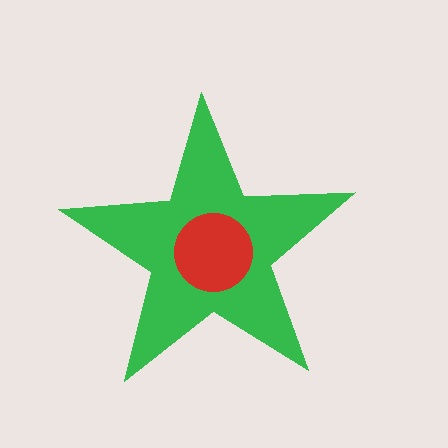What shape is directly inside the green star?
The red circle.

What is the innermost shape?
The red circle.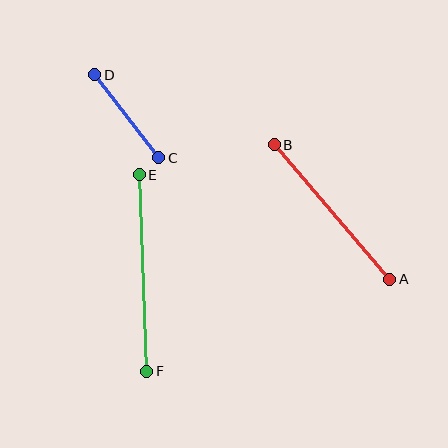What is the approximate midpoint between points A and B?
The midpoint is at approximately (332, 212) pixels.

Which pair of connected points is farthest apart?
Points E and F are farthest apart.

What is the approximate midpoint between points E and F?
The midpoint is at approximately (143, 273) pixels.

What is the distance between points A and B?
The distance is approximately 177 pixels.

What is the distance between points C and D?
The distance is approximately 105 pixels.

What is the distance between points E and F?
The distance is approximately 197 pixels.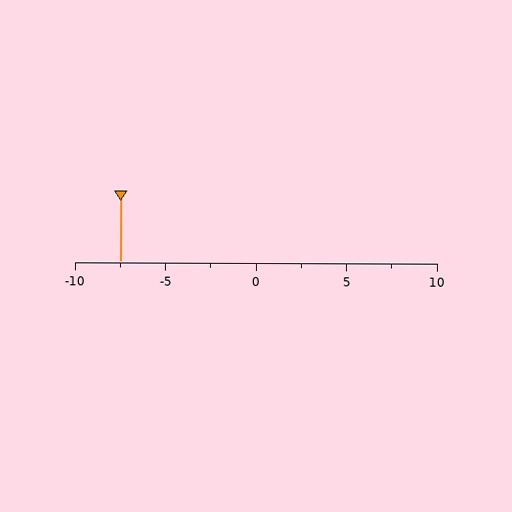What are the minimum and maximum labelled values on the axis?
The axis runs from -10 to 10.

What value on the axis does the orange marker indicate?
The marker indicates approximately -7.5.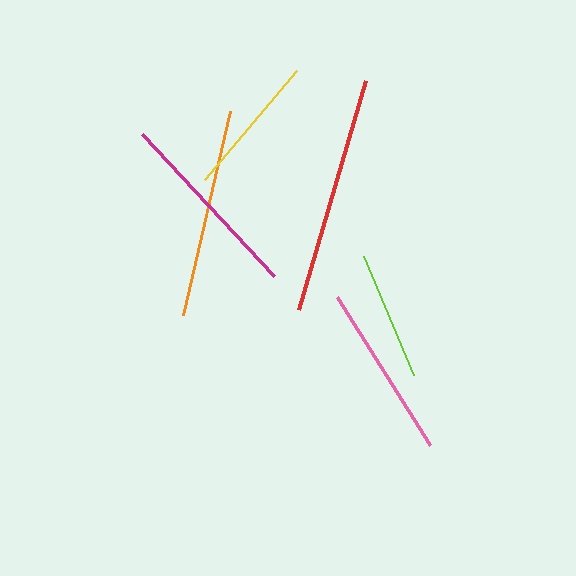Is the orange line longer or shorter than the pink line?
The orange line is longer than the pink line.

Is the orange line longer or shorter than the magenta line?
The orange line is longer than the magenta line.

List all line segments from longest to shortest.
From longest to shortest: red, orange, magenta, pink, yellow, lime.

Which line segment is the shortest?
The lime line is the shortest at approximately 129 pixels.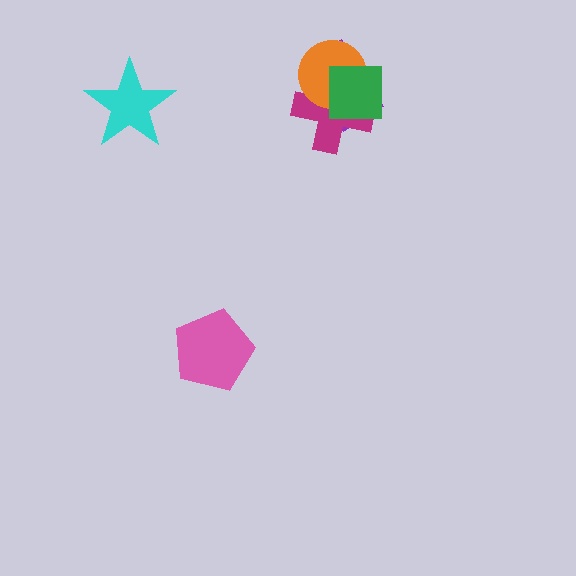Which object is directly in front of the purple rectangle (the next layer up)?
The magenta cross is directly in front of the purple rectangle.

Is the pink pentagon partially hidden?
No, no other shape covers it.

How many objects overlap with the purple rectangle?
3 objects overlap with the purple rectangle.